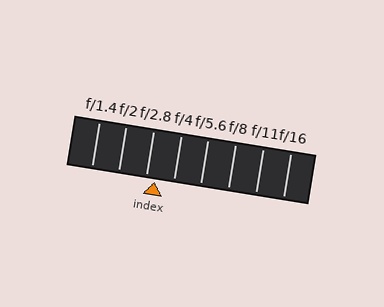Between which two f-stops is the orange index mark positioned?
The index mark is between f/2.8 and f/4.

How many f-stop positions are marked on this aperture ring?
There are 8 f-stop positions marked.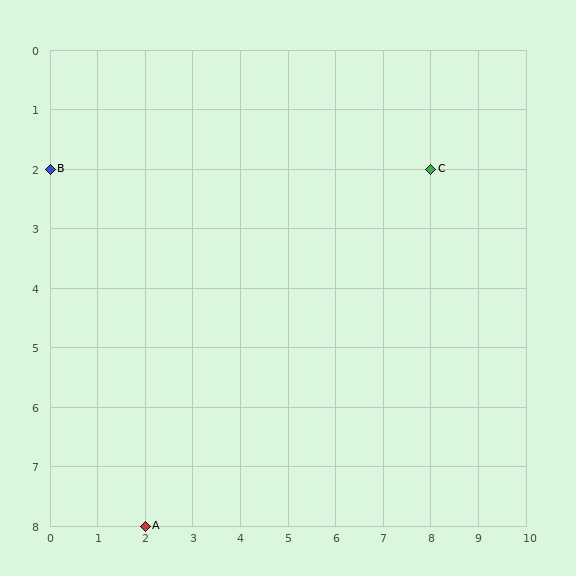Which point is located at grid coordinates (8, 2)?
Point C is at (8, 2).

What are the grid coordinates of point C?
Point C is at grid coordinates (8, 2).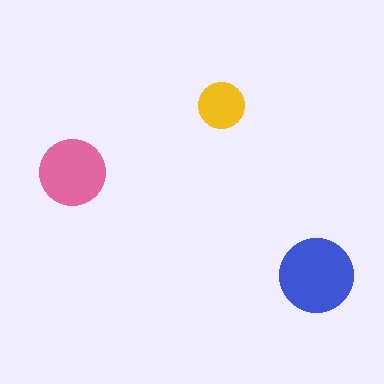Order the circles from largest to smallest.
the blue one, the pink one, the yellow one.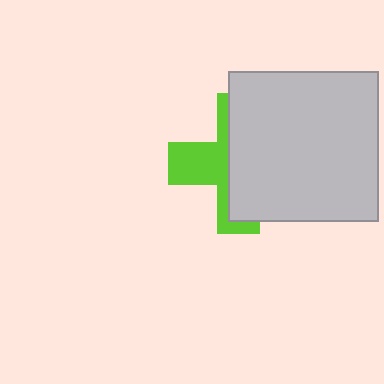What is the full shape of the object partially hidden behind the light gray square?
The partially hidden object is a lime cross.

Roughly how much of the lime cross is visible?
A small part of it is visible (roughly 39%).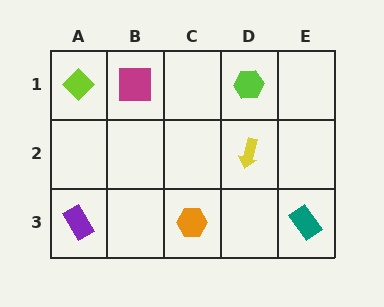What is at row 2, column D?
A yellow arrow.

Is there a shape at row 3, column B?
No, that cell is empty.